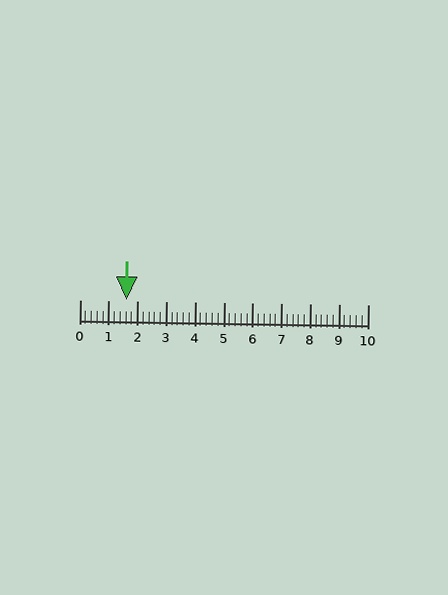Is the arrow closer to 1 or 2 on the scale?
The arrow is closer to 2.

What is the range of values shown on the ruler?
The ruler shows values from 0 to 10.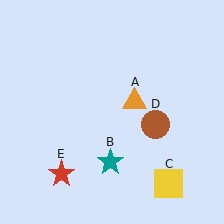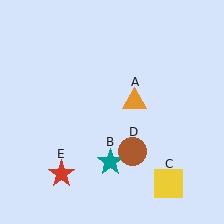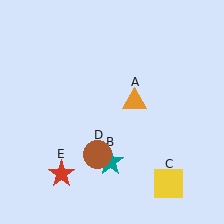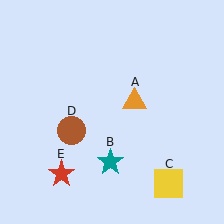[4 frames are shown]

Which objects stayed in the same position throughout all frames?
Orange triangle (object A) and teal star (object B) and yellow square (object C) and red star (object E) remained stationary.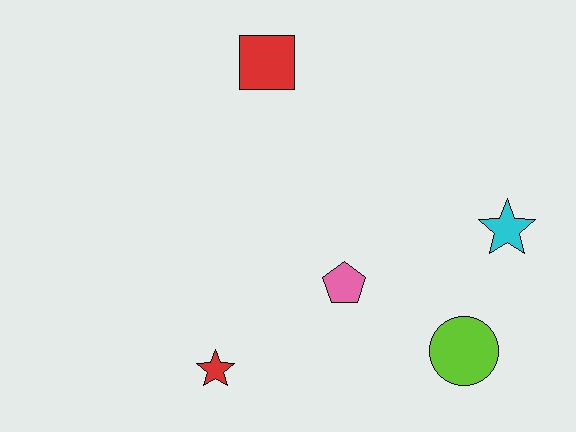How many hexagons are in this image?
There are no hexagons.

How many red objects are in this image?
There are 2 red objects.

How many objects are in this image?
There are 5 objects.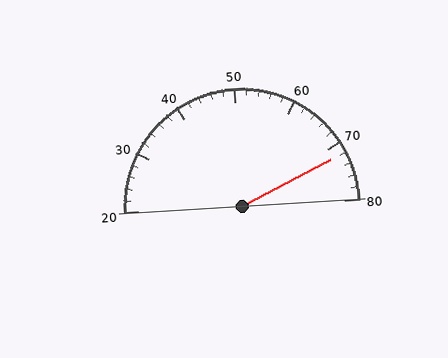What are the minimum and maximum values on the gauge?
The gauge ranges from 20 to 80.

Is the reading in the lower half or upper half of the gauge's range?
The reading is in the upper half of the range (20 to 80).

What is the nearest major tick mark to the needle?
The nearest major tick mark is 70.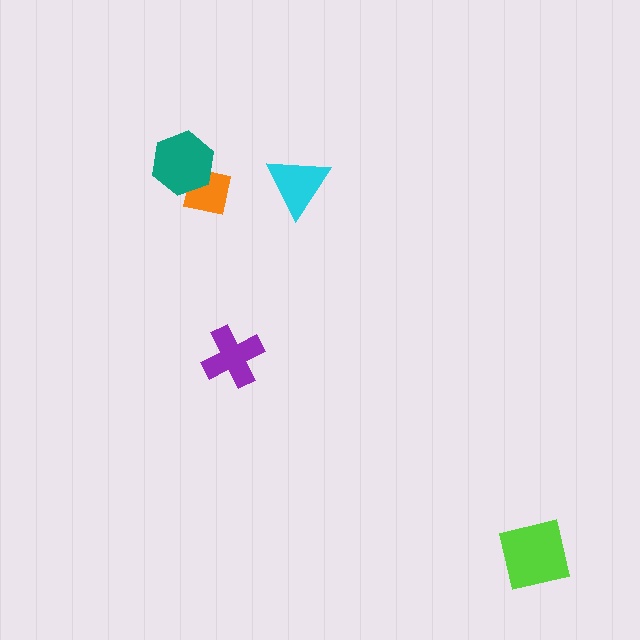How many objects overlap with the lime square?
0 objects overlap with the lime square.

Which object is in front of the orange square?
The teal hexagon is in front of the orange square.